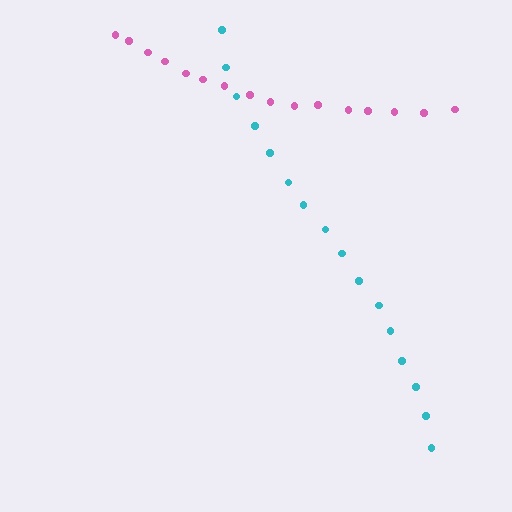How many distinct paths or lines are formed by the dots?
There are 2 distinct paths.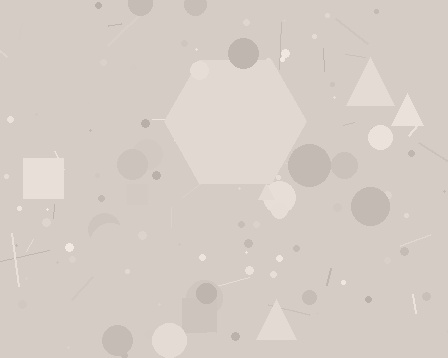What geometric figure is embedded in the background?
A hexagon is embedded in the background.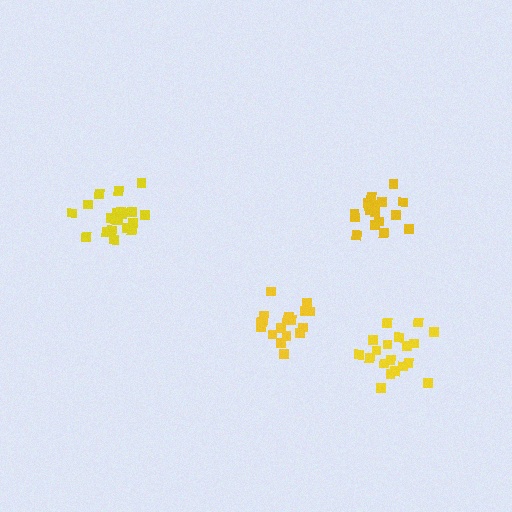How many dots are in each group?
Group 1: 21 dots, Group 2: 19 dots, Group 3: 17 dots, Group 4: 19 dots (76 total).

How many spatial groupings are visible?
There are 4 spatial groupings.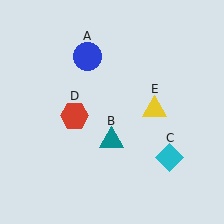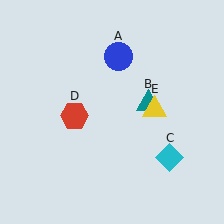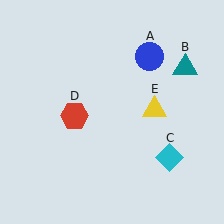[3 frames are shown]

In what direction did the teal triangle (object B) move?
The teal triangle (object B) moved up and to the right.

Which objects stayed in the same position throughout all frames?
Cyan diamond (object C) and red hexagon (object D) and yellow triangle (object E) remained stationary.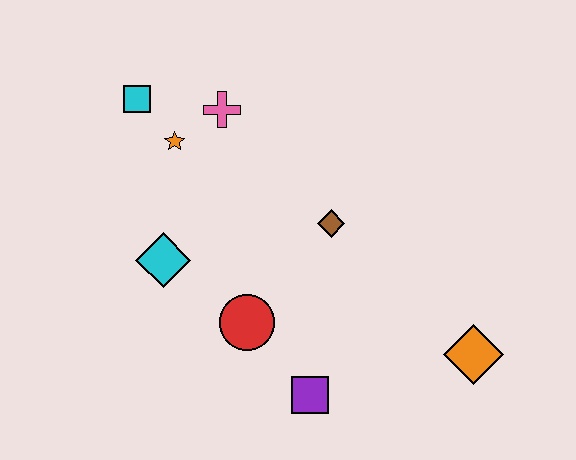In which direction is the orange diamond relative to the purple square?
The orange diamond is to the right of the purple square.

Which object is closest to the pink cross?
The orange star is closest to the pink cross.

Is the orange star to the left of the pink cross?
Yes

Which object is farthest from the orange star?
The orange diamond is farthest from the orange star.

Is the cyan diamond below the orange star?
Yes